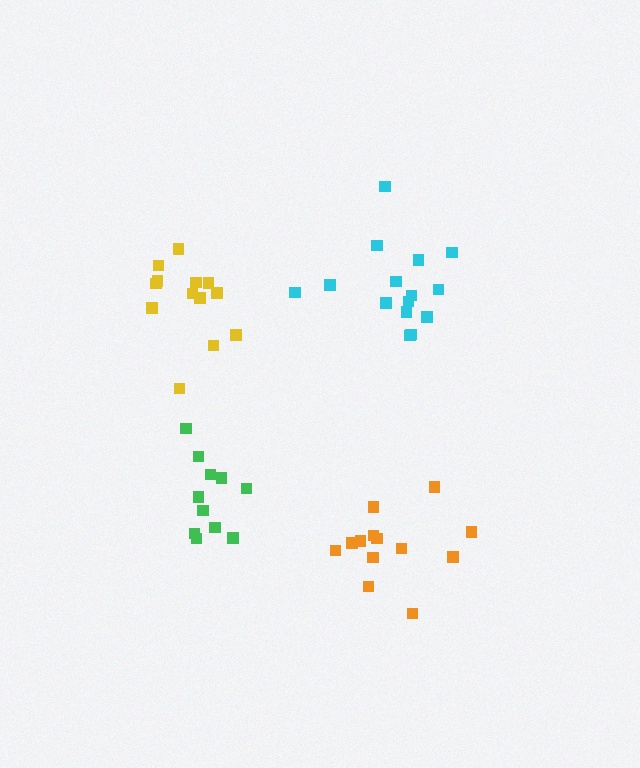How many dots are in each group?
Group 1: 13 dots, Group 2: 11 dots, Group 3: 13 dots, Group 4: 15 dots (52 total).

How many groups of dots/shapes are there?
There are 4 groups.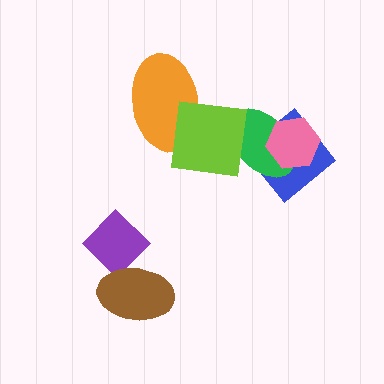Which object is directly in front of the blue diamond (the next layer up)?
The green ellipse is directly in front of the blue diamond.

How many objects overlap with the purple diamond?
1 object overlaps with the purple diamond.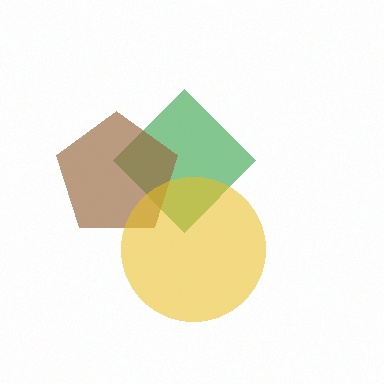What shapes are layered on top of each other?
The layered shapes are: a green diamond, a brown pentagon, a yellow circle.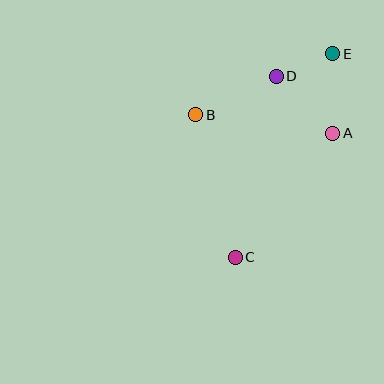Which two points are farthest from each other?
Points C and E are farthest from each other.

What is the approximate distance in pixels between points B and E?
The distance between B and E is approximately 150 pixels.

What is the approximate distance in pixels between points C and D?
The distance between C and D is approximately 186 pixels.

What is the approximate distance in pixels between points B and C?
The distance between B and C is approximately 148 pixels.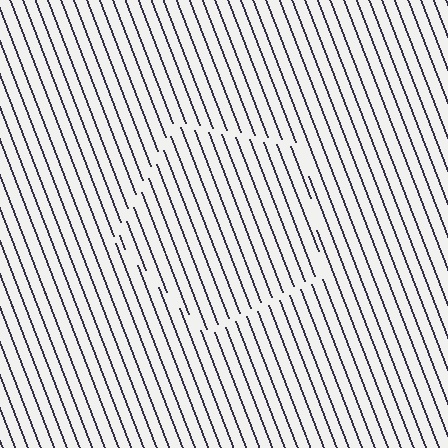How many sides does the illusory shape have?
5 sides — the line-ends trace a pentagon.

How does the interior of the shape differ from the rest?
The interior of the shape contains the same grating, shifted by half a period — the contour is defined by the phase discontinuity where line-ends from the inner and outer gratings abut.